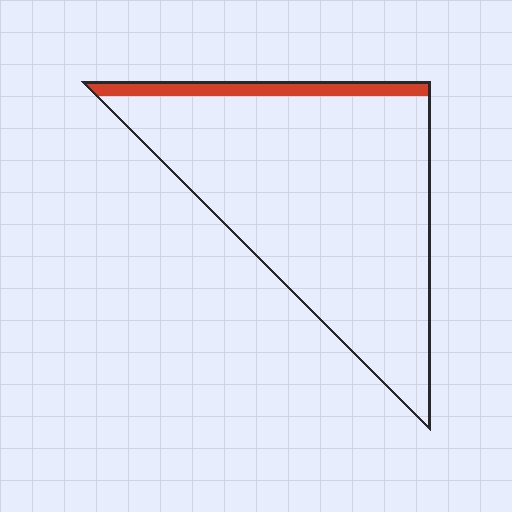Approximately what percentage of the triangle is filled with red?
Approximately 10%.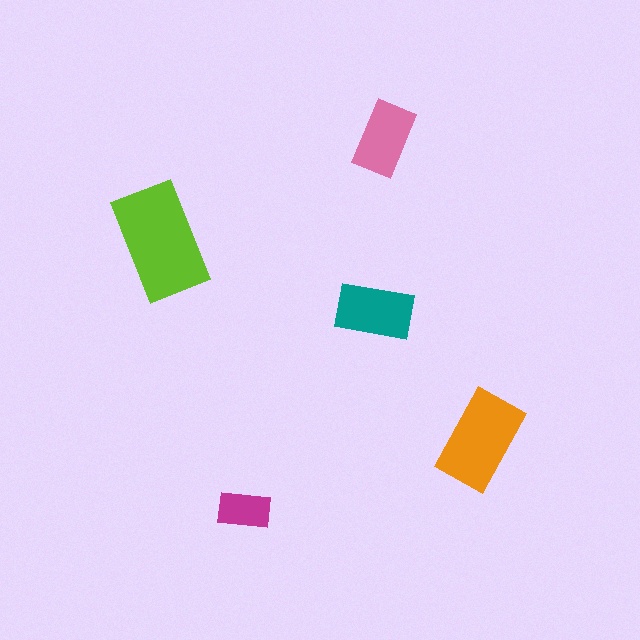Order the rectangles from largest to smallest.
the lime one, the orange one, the teal one, the pink one, the magenta one.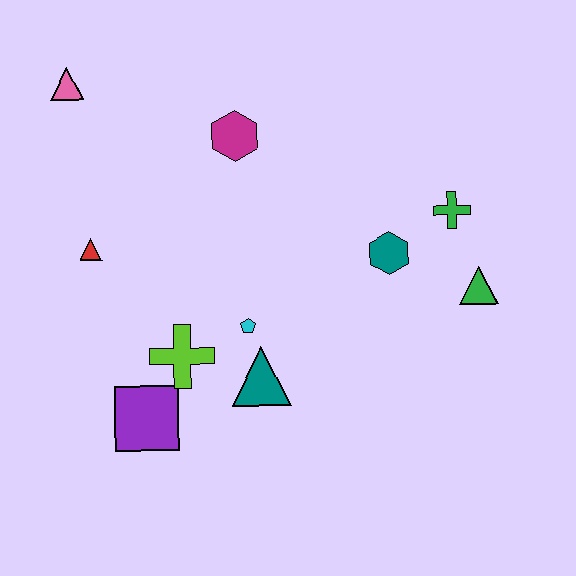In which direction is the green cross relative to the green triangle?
The green cross is above the green triangle.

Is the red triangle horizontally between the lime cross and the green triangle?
No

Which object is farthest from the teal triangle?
The pink triangle is farthest from the teal triangle.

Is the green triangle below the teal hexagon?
Yes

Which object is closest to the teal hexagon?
The green cross is closest to the teal hexagon.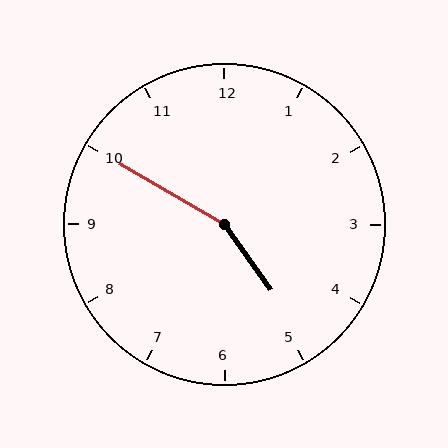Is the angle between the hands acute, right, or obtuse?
It is obtuse.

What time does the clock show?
4:50.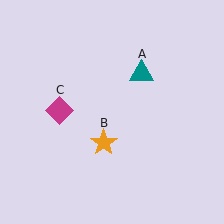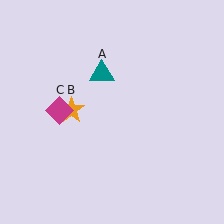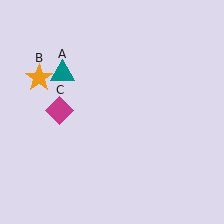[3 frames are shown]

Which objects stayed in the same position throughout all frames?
Magenta diamond (object C) remained stationary.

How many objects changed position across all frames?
2 objects changed position: teal triangle (object A), orange star (object B).